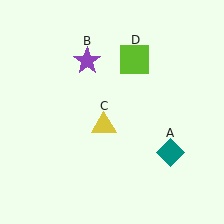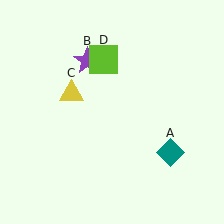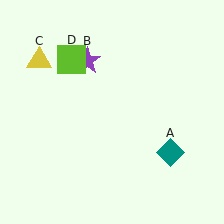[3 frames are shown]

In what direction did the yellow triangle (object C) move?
The yellow triangle (object C) moved up and to the left.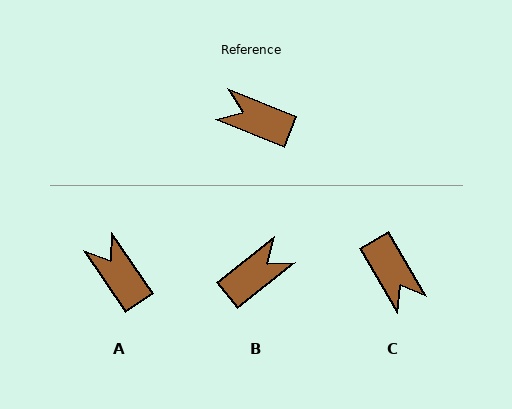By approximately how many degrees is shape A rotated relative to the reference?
Approximately 33 degrees clockwise.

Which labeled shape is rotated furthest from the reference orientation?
C, about 143 degrees away.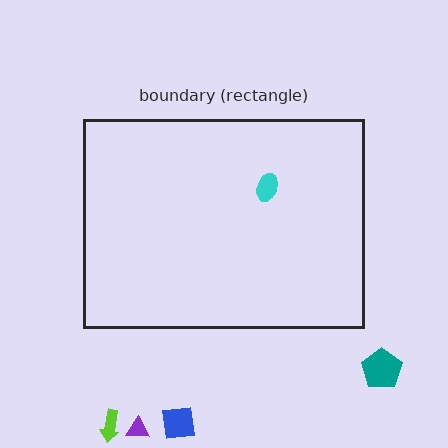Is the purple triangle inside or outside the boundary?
Outside.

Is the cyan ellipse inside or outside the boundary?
Inside.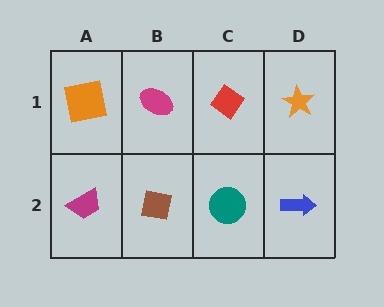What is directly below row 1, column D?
A blue arrow.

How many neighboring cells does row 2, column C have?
3.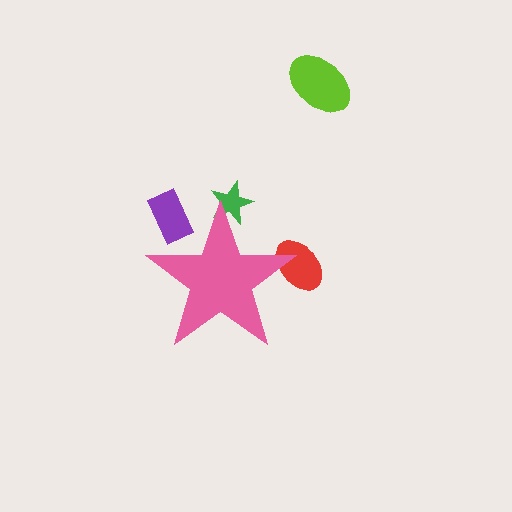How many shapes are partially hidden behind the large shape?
3 shapes are partially hidden.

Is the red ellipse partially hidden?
Yes, the red ellipse is partially hidden behind the pink star.